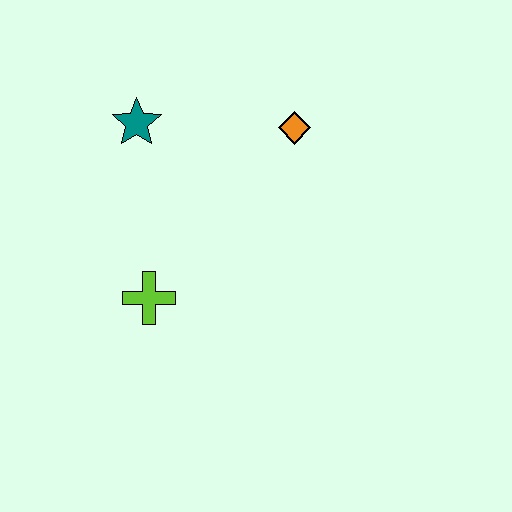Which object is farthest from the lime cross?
The orange diamond is farthest from the lime cross.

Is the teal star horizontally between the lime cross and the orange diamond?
No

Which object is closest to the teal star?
The orange diamond is closest to the teal star.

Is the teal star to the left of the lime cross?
Yes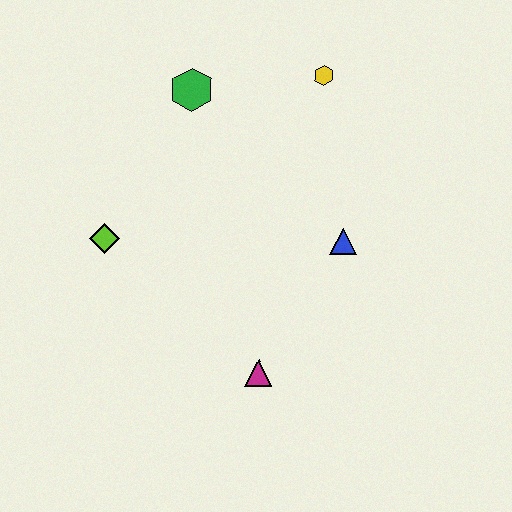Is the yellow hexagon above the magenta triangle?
Yes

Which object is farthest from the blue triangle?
The lime diamond is farthest from the blue triangle.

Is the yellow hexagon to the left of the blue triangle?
Yes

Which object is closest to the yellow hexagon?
The green hexagon is closest to the yellow hexagon.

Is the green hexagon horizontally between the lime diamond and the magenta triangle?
Yes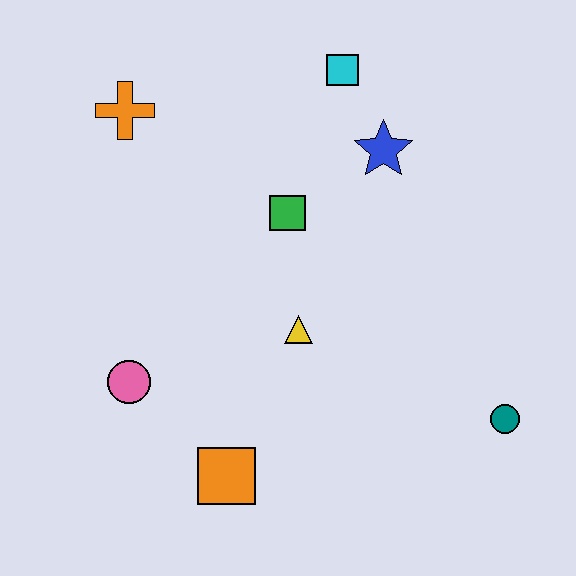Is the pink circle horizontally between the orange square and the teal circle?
No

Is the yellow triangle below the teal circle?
No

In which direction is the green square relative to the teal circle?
The green square is to the left of the teal circle.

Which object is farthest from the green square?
The teal circle is farthest from the green square.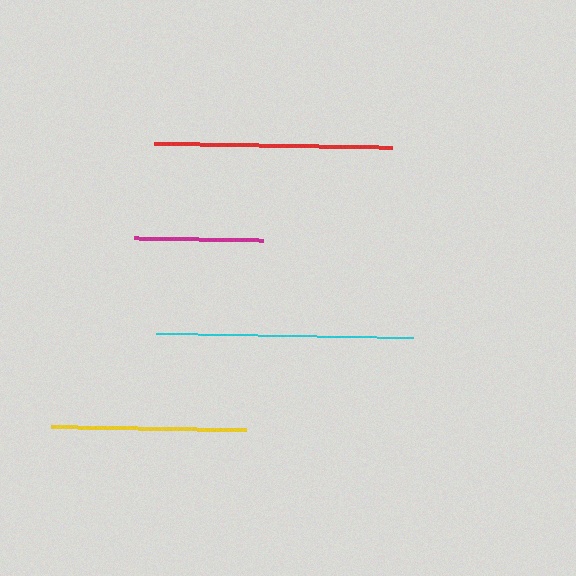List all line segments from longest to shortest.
From longest to shortest: cyan, red, yellow, magenta.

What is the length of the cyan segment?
The cyan segment is approximately 258 pixels long.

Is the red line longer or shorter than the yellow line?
The red line is longer than the yellow line.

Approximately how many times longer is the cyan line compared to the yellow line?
The cyan line is approximately 1.3 times the length of the yellow line.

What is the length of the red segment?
The red segment is approximately 239 pixels long.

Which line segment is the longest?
The cyan line is the longest at approximately 258 pixels.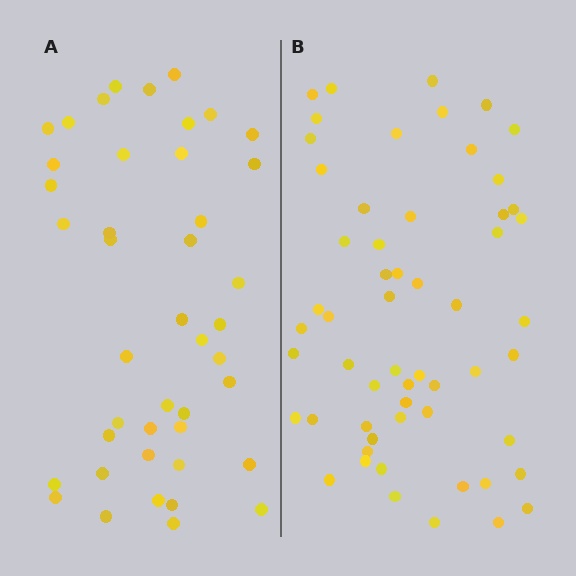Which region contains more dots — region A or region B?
Region B (the right region) has more dots.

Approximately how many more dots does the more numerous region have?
Region B has approximately 15 more dots than region A.